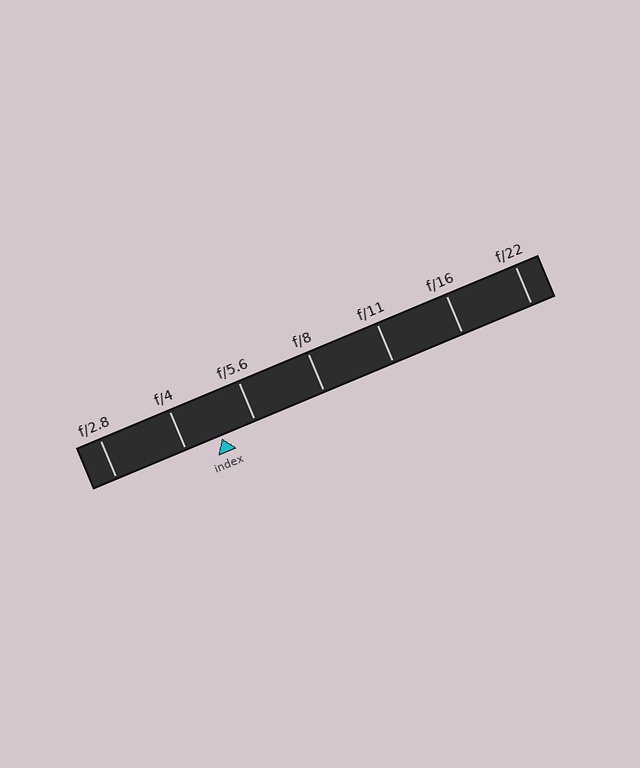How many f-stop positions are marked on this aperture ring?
There are 7 f-stop positions marked.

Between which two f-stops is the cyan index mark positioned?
The index mark is between f/4 and f/5.6.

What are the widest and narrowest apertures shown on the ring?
The widest aperture shown is f/2.8 and the narrowest is f/22.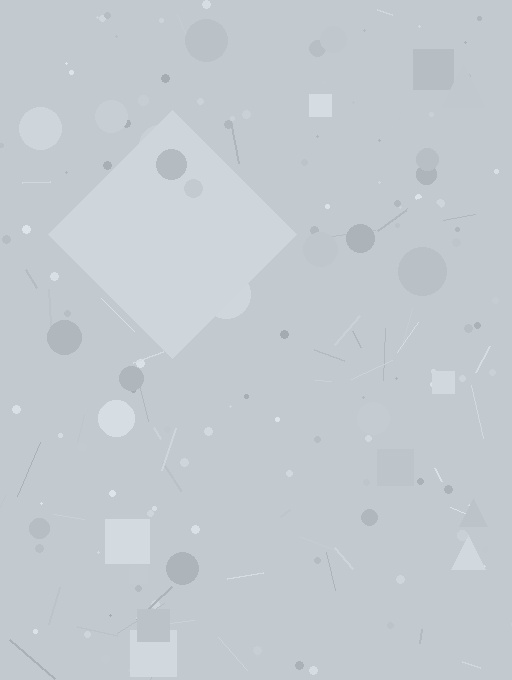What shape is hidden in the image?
A diamond is hidden in the image.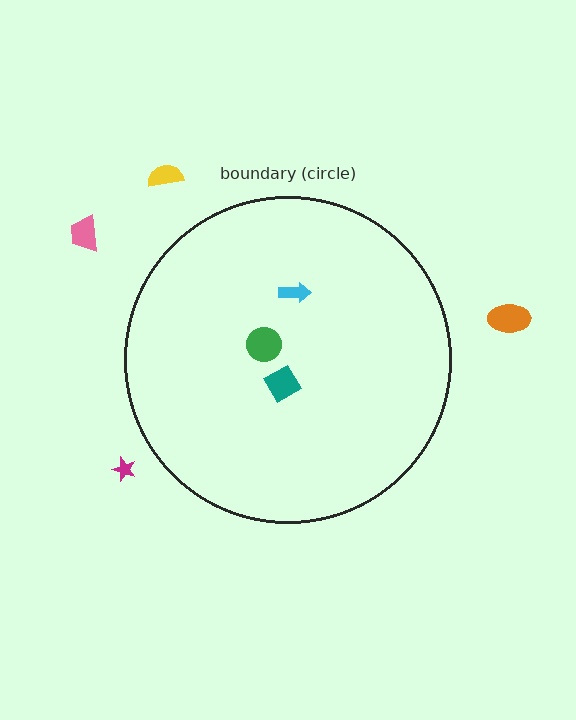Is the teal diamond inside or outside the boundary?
Inside.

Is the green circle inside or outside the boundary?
Inside.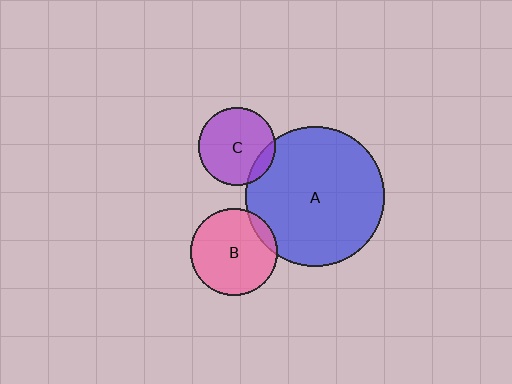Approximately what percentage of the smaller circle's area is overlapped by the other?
Approximately 10%.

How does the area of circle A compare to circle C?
Approximately 3.3 times.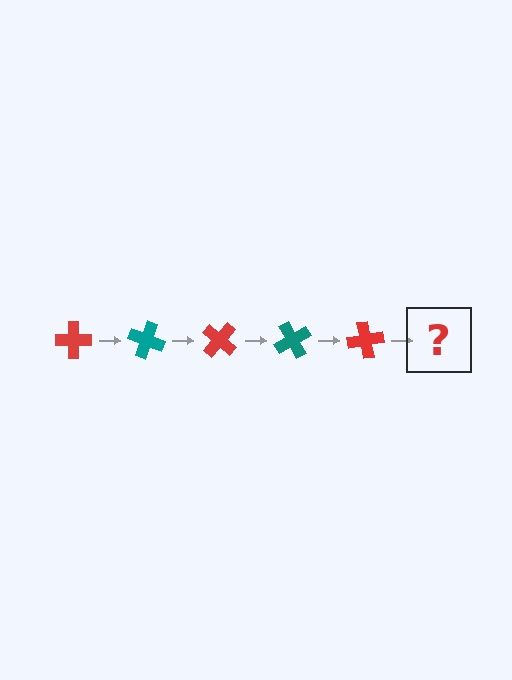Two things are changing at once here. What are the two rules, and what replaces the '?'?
The two rules are that it rotates 20 degrees each step and the color cycles through red and teal. The '?' should be a teal cross, rotated 100 degrees from the start.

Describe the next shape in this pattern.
It should be a teal cross, rotated 100 degrees from the start.